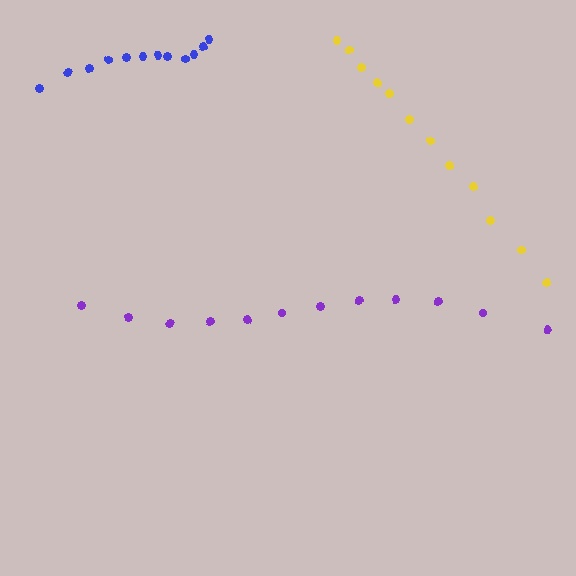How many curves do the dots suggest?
There are 3 distinct paths.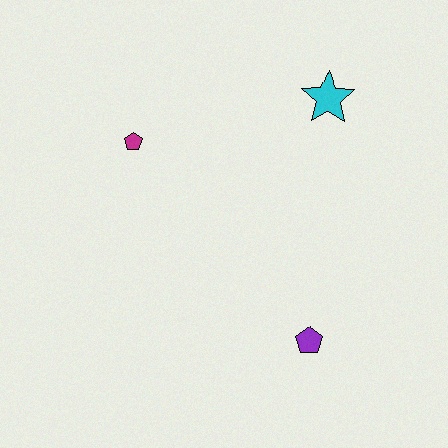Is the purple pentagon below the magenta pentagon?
Yes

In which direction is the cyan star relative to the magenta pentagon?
The cyan star is to the right of the magenta pentagon.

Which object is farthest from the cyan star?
The purple pentagon is farthest from the cyan star.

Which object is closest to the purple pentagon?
The cyan star is closest to the purple pentagon.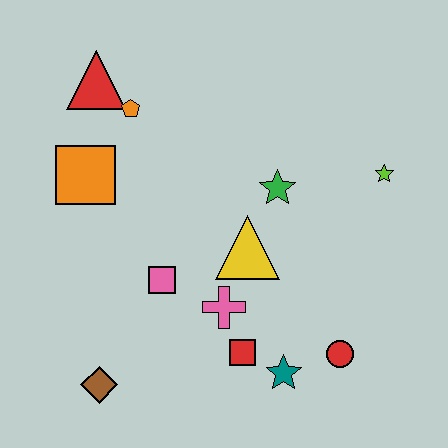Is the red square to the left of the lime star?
Yes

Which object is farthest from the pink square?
The lime star is farthest from the pink square.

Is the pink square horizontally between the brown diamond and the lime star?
Yes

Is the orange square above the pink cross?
Yes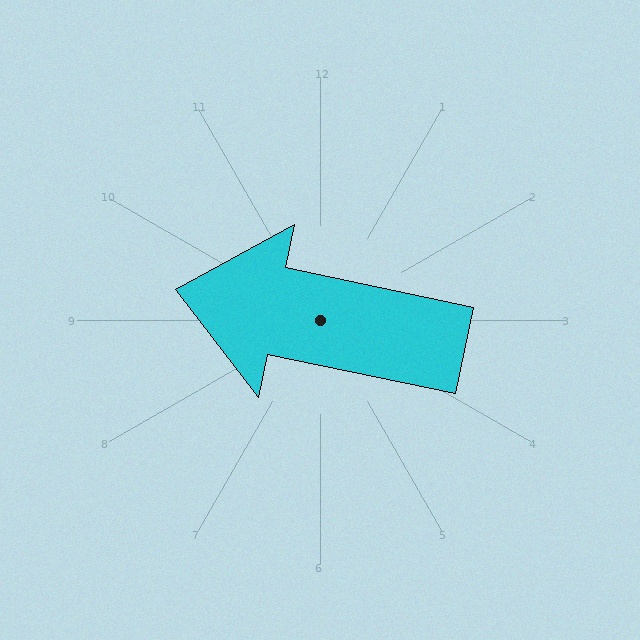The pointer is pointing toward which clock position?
Roughly 9 o'clock.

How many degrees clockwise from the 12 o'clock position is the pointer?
Approximately 282 degrees.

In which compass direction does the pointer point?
West.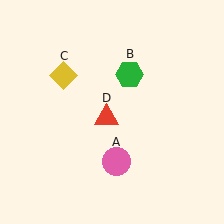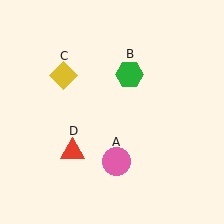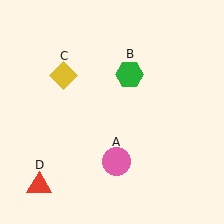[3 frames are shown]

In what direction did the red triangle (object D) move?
The red triangle (object D) moved down and to the left.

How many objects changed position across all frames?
1 object changed position: red triangle (object D).